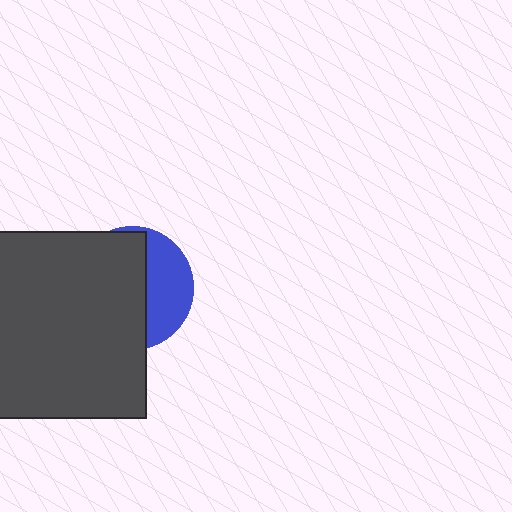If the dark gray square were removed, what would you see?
You would see the complete blue circle.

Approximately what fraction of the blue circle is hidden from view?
Roughly 64% of the blue circle is hidden behind the dark gray square.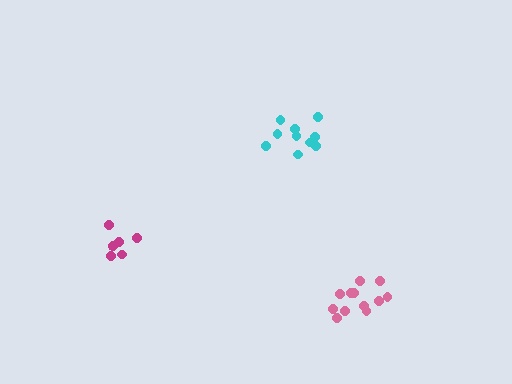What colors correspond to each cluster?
The clusters are colored: pink, cyan, magenta.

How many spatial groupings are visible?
There are 3 spatial groupings.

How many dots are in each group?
Group 1: 12 dots, Group 2: 10 dots, Group 3: 7 dots (29 total).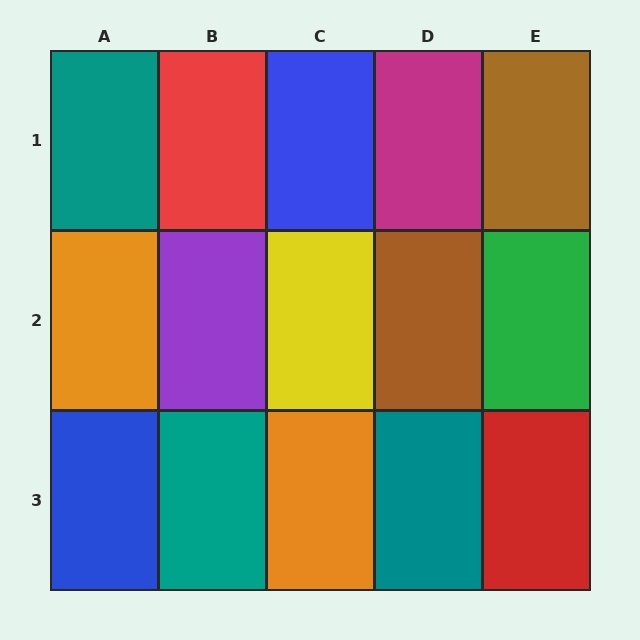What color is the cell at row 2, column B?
Purple.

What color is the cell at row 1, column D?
Magenta.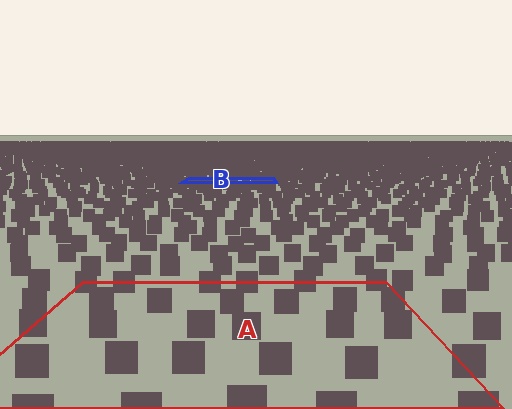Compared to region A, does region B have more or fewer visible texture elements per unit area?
Region B has more texture elements per unit area — they are packed more densely because it is farther away.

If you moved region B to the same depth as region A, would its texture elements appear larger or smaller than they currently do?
They would appear larger. At a closer depth, the same texture elements are projected at a bigger on-screen size.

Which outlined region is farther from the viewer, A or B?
Region B is farther from the viewer — the texture elements inside it appear smaller and more densely packed.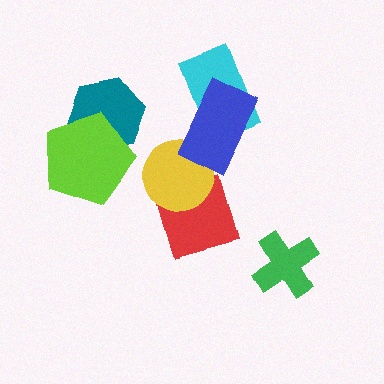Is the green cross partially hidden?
No, no other shape covers it.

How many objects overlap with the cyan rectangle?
1 object overlaps with the cyan rectangle.